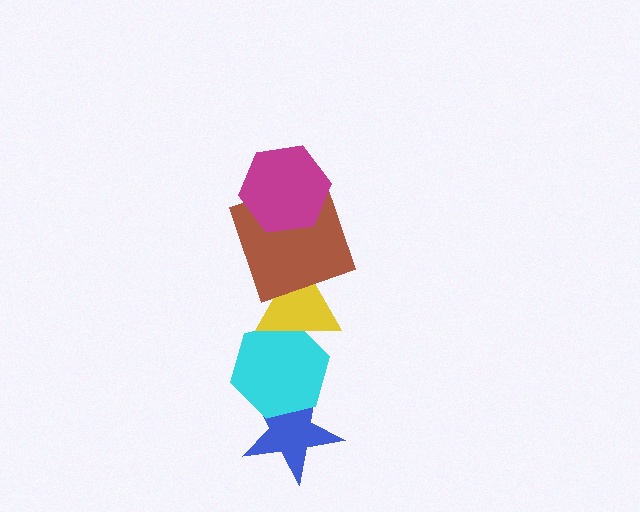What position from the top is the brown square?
The brown square is 2nd from the top.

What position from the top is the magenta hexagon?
The magenta hexagon is 1st from the top.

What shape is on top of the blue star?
The cyan hexagon is on top of the blue star.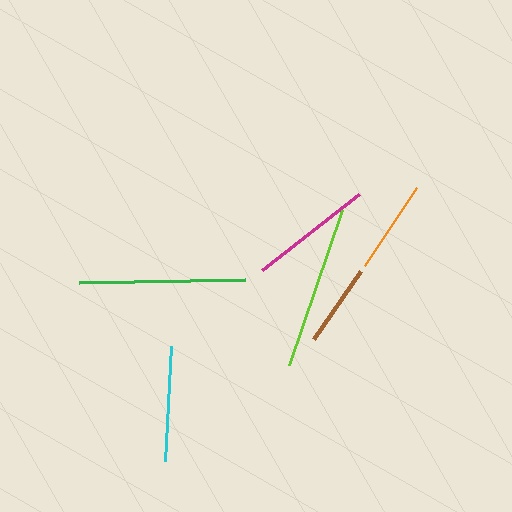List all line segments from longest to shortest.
From longest to shortest: green, lime, magenta, cyan, orange, brown.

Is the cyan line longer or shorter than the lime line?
The lime line is longer than the cyan line.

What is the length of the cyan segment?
The cyan segment is approximately 115 pixels long.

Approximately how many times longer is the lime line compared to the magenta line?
The lime line is approximately 1.3 times the length of the magenta line.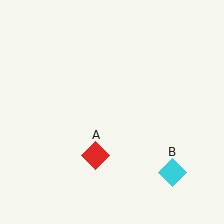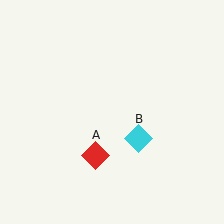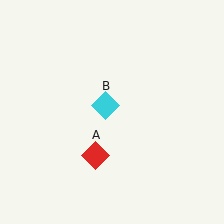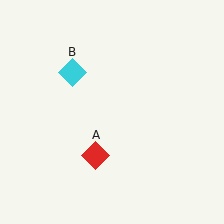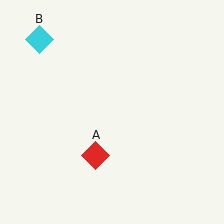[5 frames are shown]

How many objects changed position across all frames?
1 object changed position: cyan diamond (object B).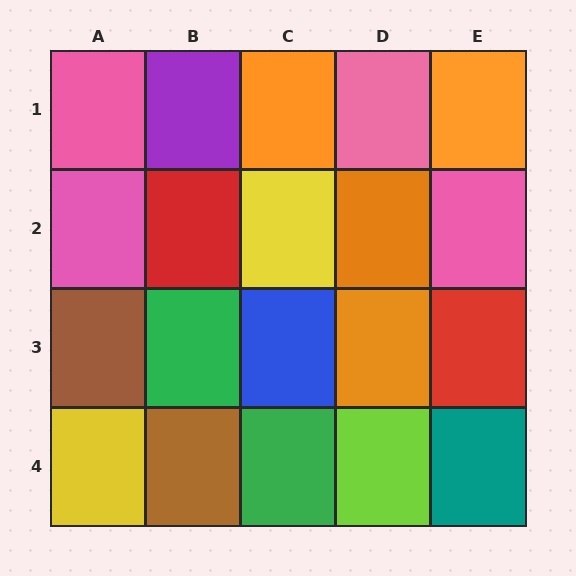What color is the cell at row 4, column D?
Lime.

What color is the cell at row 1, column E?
Orange.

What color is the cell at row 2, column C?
Yellow.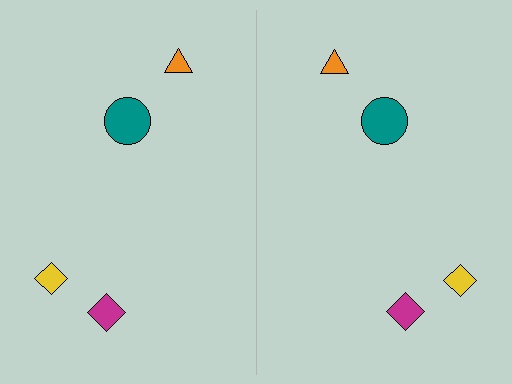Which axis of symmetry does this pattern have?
The pattern has a vertical axis of symmetry running through the center of the image.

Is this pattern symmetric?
Yes, this pattern has bilateral (reflection) symmetry.